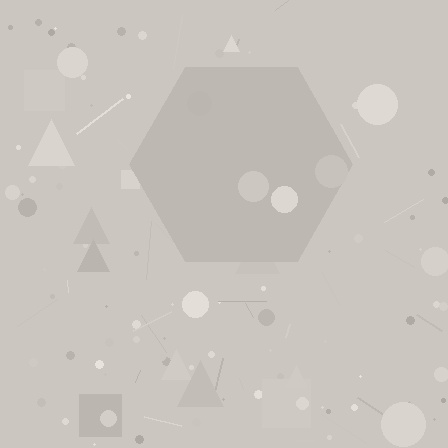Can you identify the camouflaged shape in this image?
The camouflaged shape is a hexagon.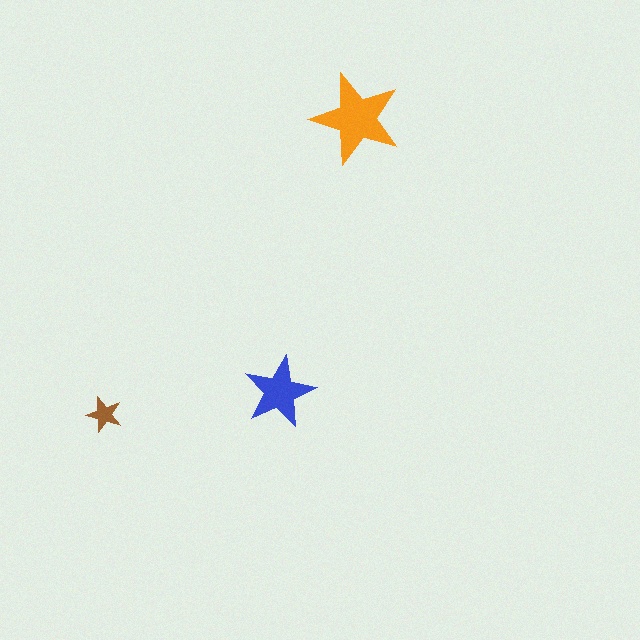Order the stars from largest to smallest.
the orange one, the blue one, the brown one.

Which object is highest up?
The orange star is topmost.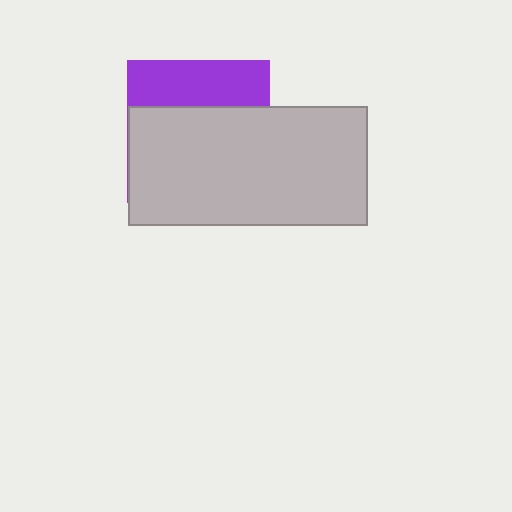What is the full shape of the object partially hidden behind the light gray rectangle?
The partially hidden object is a purple square.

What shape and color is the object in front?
The object in front is a light gray rectangle.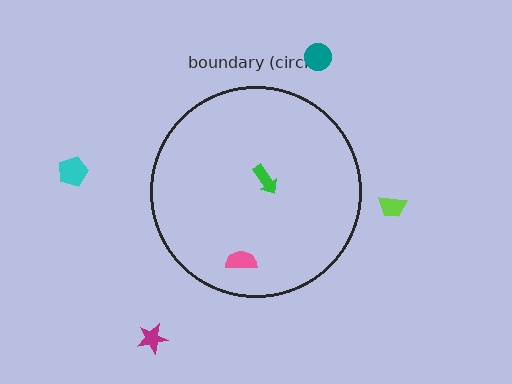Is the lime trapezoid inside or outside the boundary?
Outside.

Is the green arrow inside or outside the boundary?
Inside.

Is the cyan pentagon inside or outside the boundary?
Outside.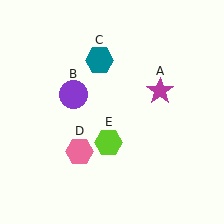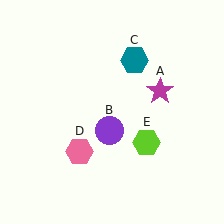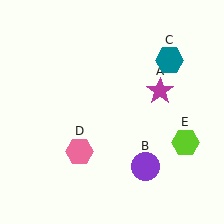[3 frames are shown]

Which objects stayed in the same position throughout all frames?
Magenta star (object A) and pink hexagon (object D) remained stationary.